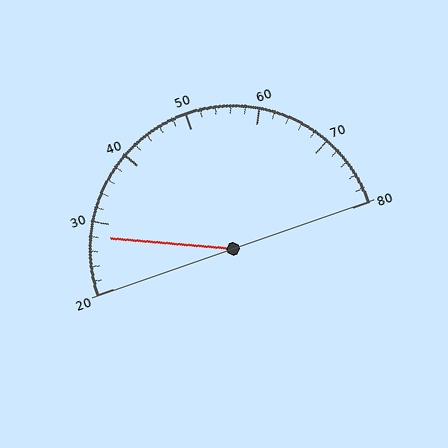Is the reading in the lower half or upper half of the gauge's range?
The reading is in the lower half of the range (20 to 80).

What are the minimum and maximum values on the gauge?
The gauge ranges from 20 to 80.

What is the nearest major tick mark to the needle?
The nearest major tick mark is 30.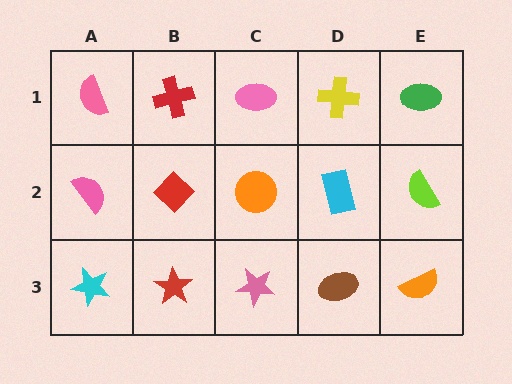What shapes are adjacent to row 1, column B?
A red diamond (row 2, column B), a pink semicircle (row 1, column A), a pink ellipse (row 1, column C).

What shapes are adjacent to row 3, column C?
An orange circle (row 2, column C), a red star (row 3, column B), a brown ellipse (row 3, column D).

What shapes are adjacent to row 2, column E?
A green ellipse (row 1, column E), an orange semicircle (row 3, column E), a cyan rectangle (row 2, column D).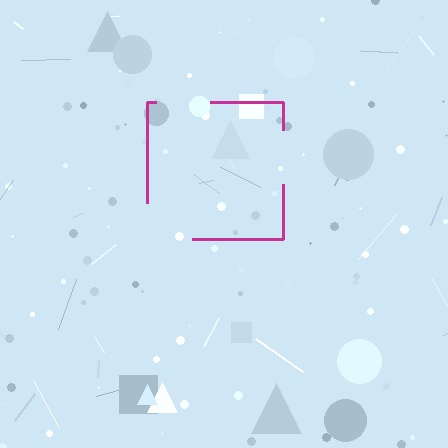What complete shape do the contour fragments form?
The contour fragments form a square.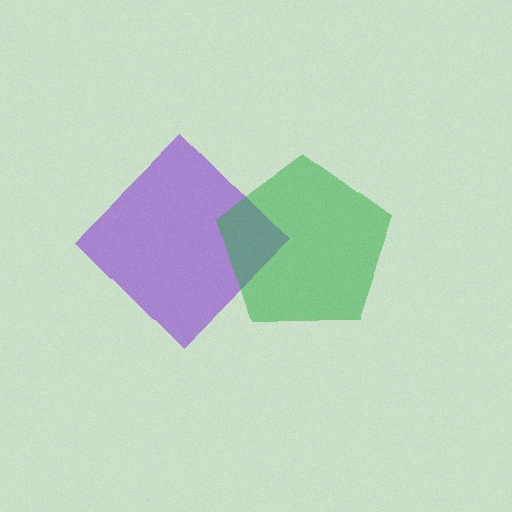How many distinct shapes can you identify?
There are 2 distinct shapes: a purple diamond, a green pentagon.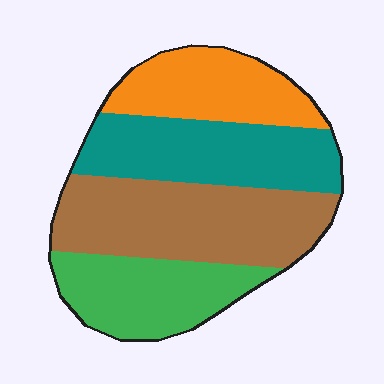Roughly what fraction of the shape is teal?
Teal covers 26% of the shape.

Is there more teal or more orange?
Teal.